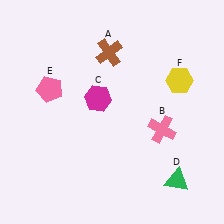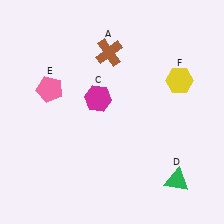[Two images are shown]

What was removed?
The pink cross (B) was removed in Image 2.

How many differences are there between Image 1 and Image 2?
There is 1 difference between the two images.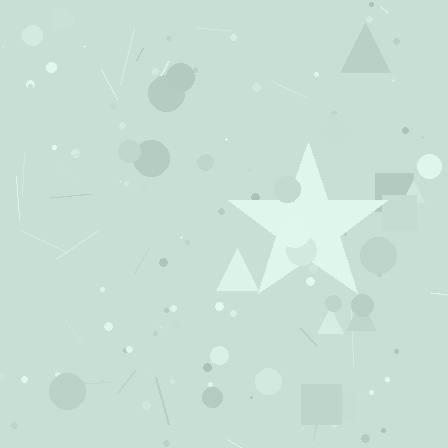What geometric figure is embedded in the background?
A star is embedded in the background.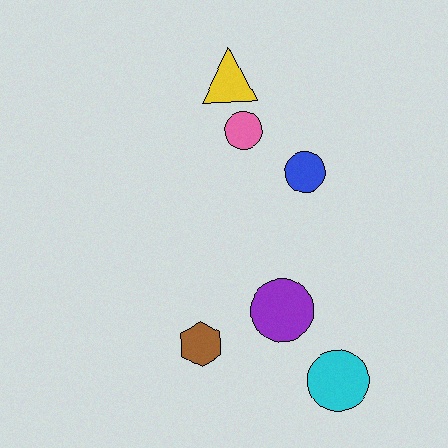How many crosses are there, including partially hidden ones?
There are no crosses.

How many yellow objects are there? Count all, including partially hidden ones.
There is 1 yellow object.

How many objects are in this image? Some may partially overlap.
There are 6 objects.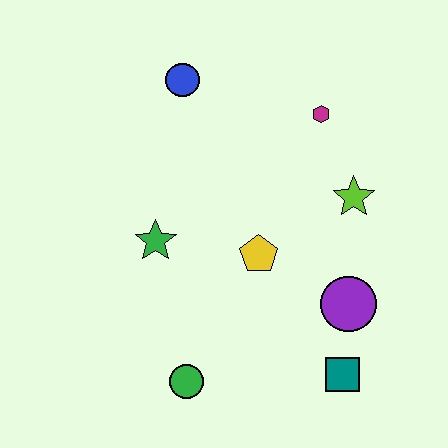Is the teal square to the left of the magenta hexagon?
No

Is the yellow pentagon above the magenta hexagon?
No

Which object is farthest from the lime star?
The green circle is farthest from the lime star.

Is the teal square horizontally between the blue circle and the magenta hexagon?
No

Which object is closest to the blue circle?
The magenta hexagon is closest to the blue circle.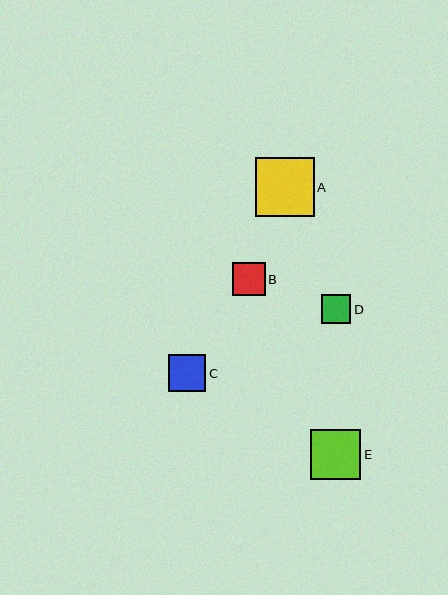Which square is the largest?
Square A is the largest with a size of approximately 59 pixels.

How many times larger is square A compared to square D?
Square A is approximately 2.0 times the size of square D.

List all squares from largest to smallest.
From largest to smallest: A, E, C, B, D.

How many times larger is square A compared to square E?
Square A is approximately 1.2 times the size of square E.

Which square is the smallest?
Square D is the smallest with a size of approximately 29 pixels.